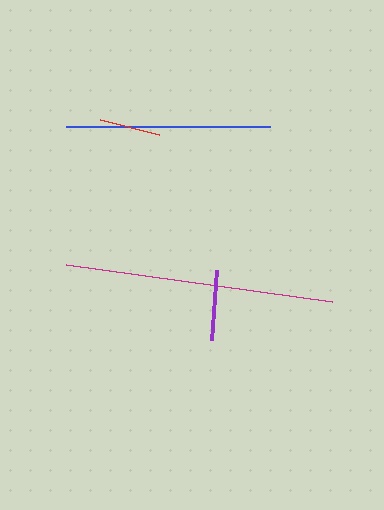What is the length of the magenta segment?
The magenta segment is approximately 268 pixels long.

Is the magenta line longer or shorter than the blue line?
The magenta line is longer than the blue line.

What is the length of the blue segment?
The blue segment is approximately 204 pixels long.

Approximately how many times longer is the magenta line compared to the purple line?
The magenta line is approximately 3.8 times the length of the purple line.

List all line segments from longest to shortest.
From longest to shortest: magenta, blue, purple, red.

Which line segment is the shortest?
The red line is the shortest at approximately 61 pixels.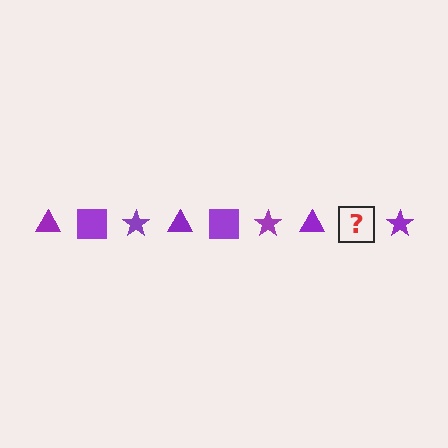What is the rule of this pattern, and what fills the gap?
The rule is that the pattern cycles through triangle, square, star shapes in purple. The gap should be filled with a purple square.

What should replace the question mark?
The question mark should be replaced with a purple square.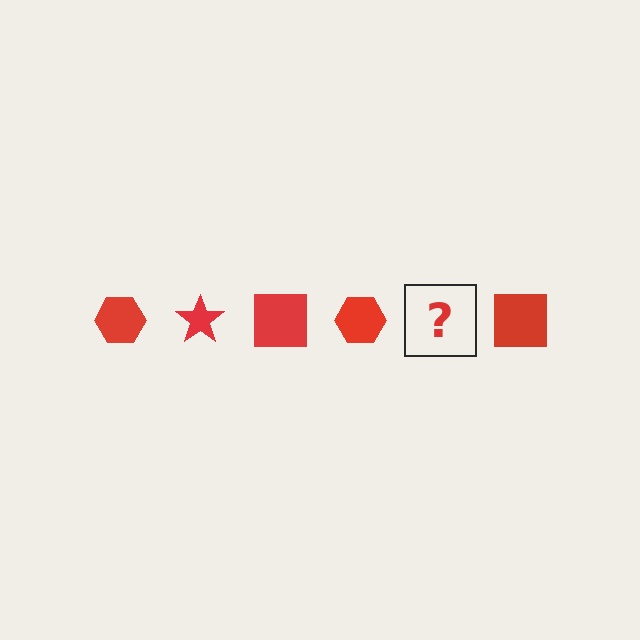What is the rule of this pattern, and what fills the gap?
The rule is that the pattern cycles through hexagon, star, square shapes in red. The gap should be filled with a red star.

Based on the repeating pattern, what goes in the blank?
The blank should be a red star.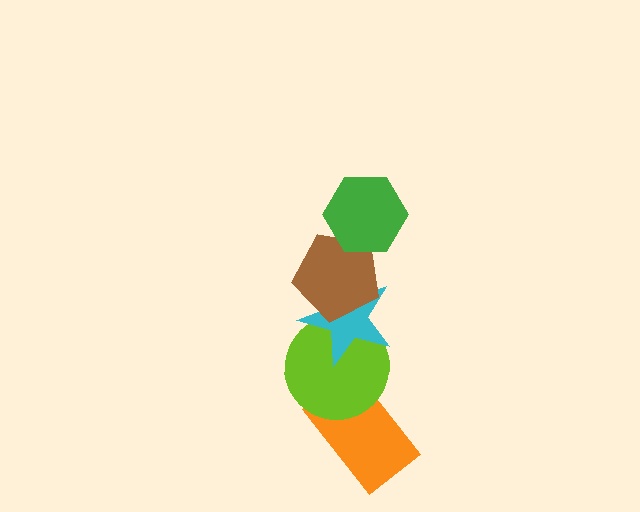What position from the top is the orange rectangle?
The orange rectangle is 5th from the top.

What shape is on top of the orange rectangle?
The lime circle is on top of the orange rectangle.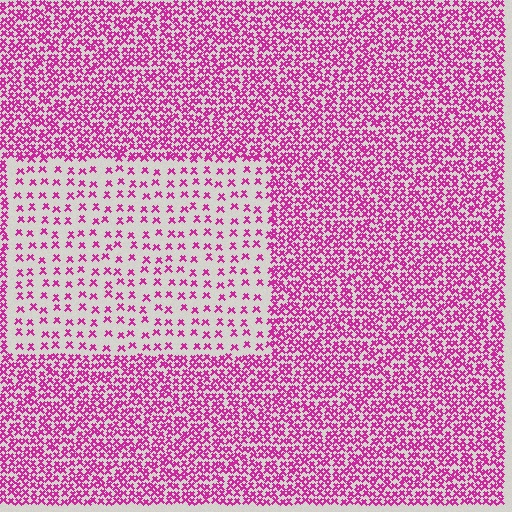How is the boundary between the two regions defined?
The boundary is defined by a change in element density (approximately 2.8x ratio). All elements are the same color, size, and shape.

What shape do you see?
I see a rectangle.